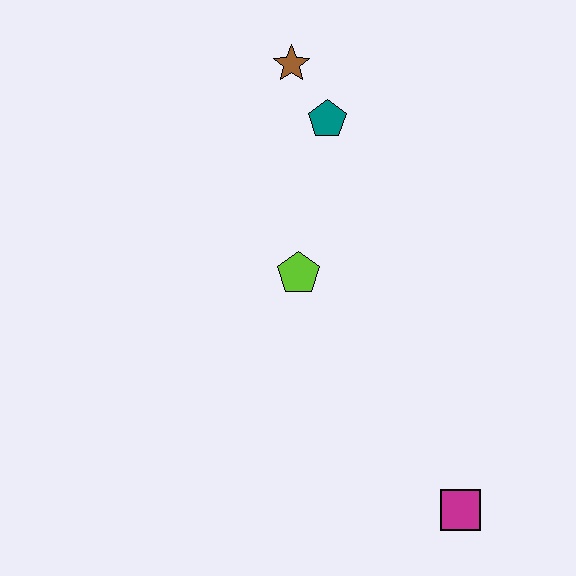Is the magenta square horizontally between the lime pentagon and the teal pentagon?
No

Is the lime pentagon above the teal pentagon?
No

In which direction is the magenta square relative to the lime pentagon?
The magenta square is below the lime pentagon.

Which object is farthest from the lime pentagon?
The magenta square is farthest from the lime pentagon.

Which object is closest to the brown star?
The teal pentagon is closest to the brown star.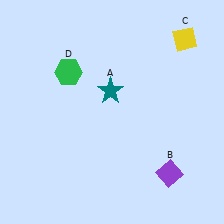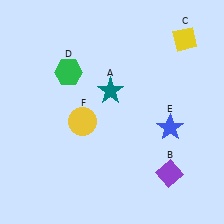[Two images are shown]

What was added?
A blue star (E), a yellow circle (F) were added in Image 2.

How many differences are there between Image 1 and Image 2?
There are 2 differences between the two images.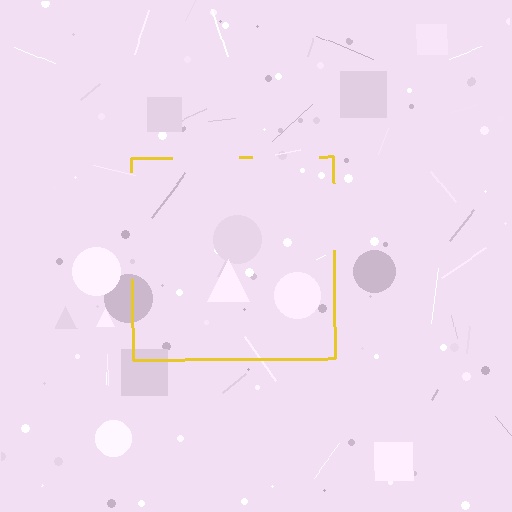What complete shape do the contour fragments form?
The contour fragments form a square.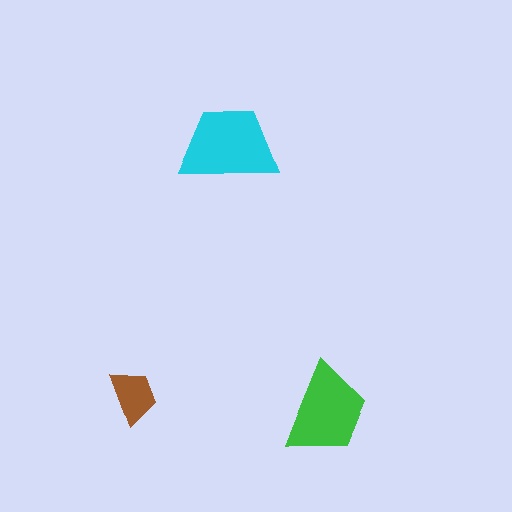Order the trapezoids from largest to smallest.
the cyan one, the green one, the brown one.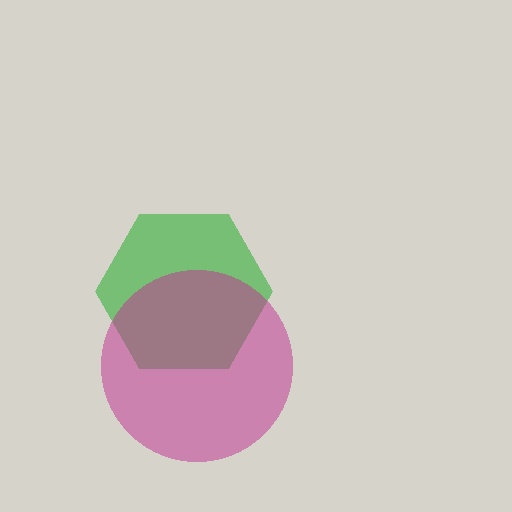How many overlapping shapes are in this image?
There are 2 overlapping shapes in the image.